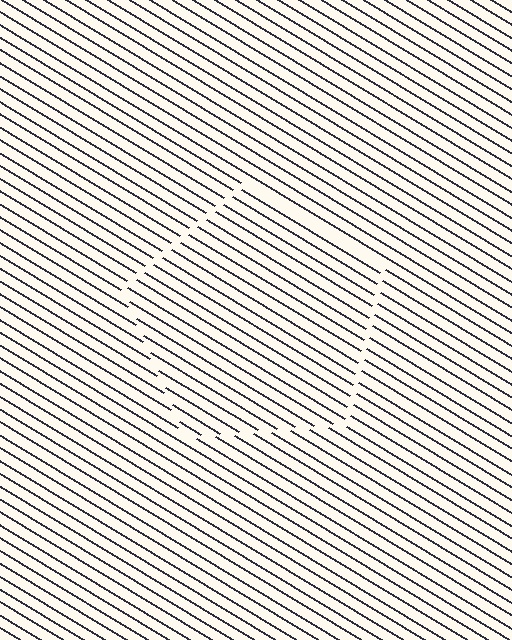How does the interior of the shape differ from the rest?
The interior of the shape contains the same grating, shifted by half a period — the contour is defined by the phase discontinuity where line-ends from the inner and outer gratings abut.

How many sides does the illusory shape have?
5 sides — the line-ends trace a pentagon.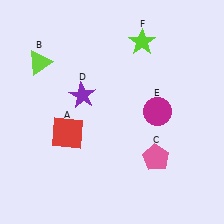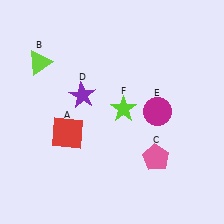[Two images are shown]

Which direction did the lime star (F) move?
The lime star (F) moved down.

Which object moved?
The lime star (F) moved down.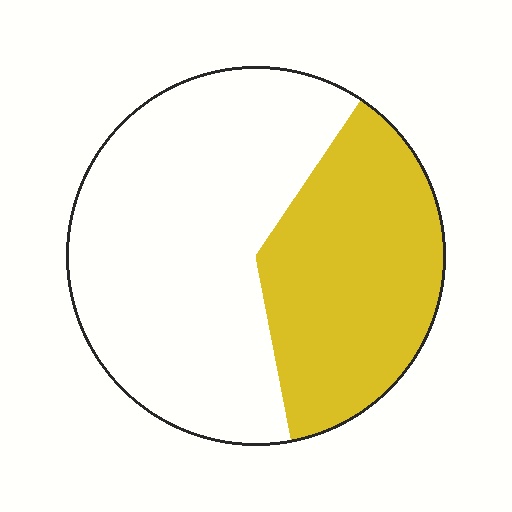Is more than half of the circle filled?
No.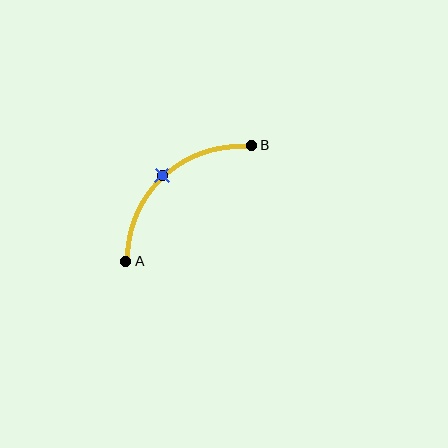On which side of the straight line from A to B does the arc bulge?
The arc bulges above and to the left of the straight line connecting A and B.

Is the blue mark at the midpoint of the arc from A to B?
Yes. The blue mark lies on the arc at equal arc-length from both A and B — it is the arc midpoint.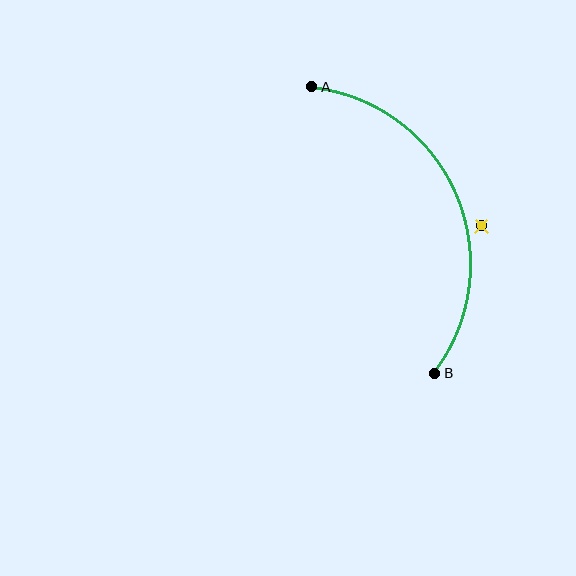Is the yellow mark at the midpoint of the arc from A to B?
No — the yellow mark does not lie on the arc at all. It sits slightly outside the curve.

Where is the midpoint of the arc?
The arc midpoint is the point on the curve farthest from the straight line joining A and B. It sits to the right of that line.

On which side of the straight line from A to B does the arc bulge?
The arc bulges to the right of the straight line connecting A and B.